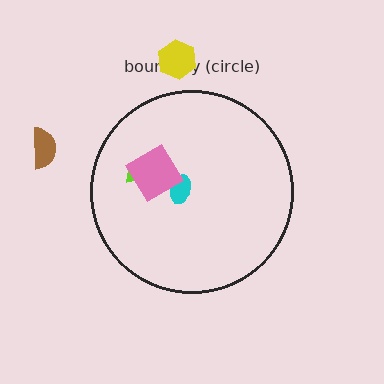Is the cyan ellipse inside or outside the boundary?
Inside.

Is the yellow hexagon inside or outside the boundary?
Outside.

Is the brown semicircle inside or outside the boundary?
Outside.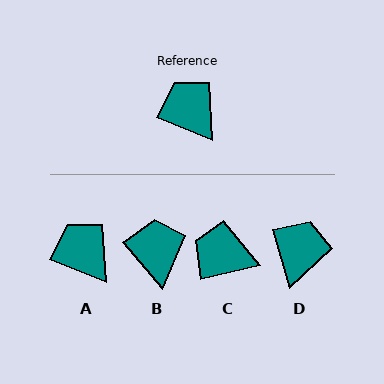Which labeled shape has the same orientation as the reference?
A.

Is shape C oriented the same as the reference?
No, it is off by about 36 degrees.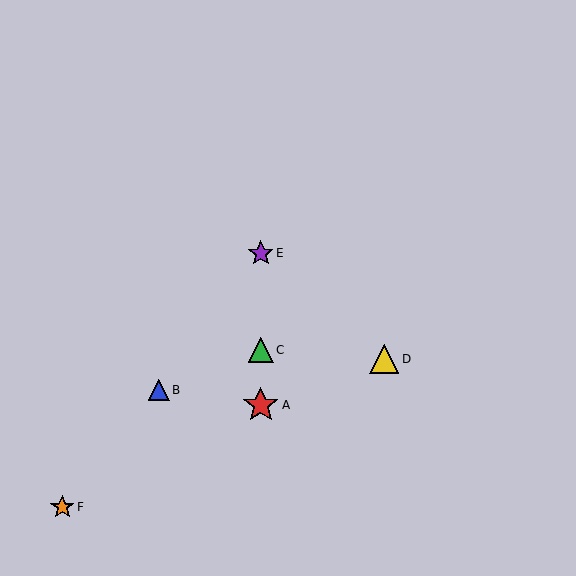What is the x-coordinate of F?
Object F is at x≈62.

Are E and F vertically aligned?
No, E is at x≈261 and F is at x≈62.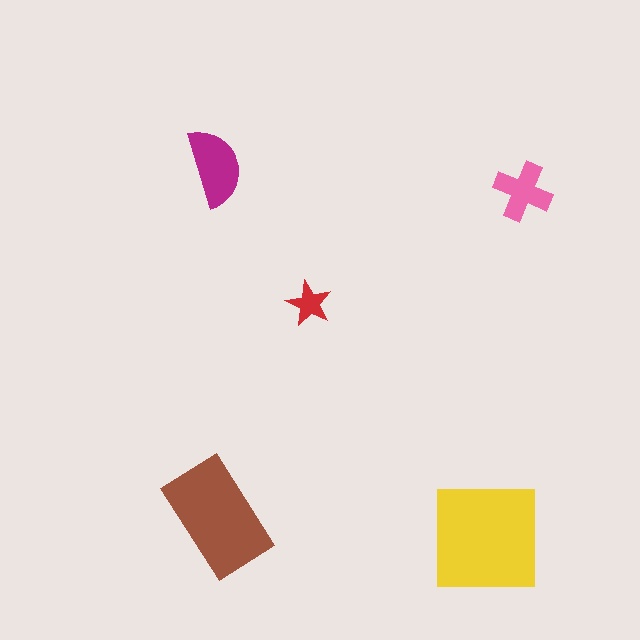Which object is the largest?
The yellow square.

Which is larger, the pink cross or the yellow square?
The yellow square.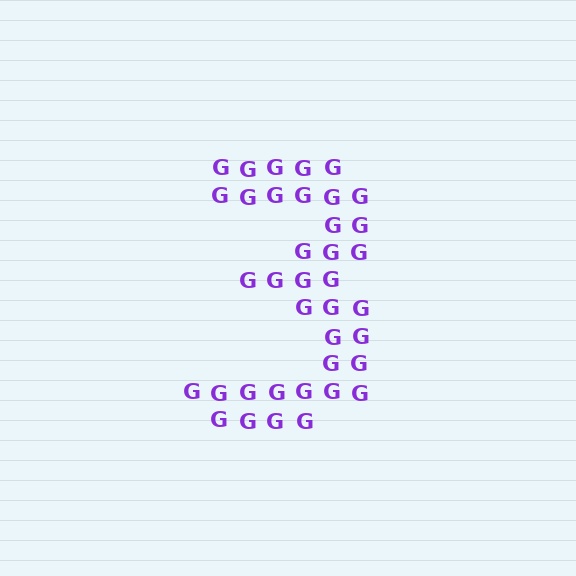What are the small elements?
The small elements are letter G's.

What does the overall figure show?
The overall figure shows the digit 3.